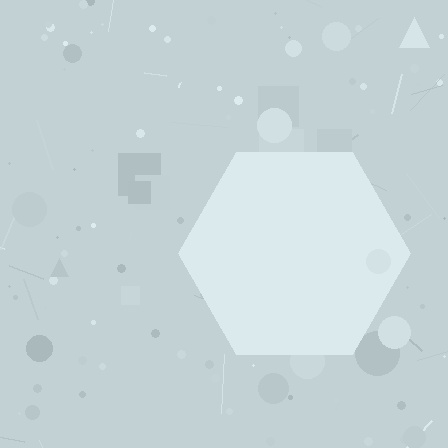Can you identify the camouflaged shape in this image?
The camouflaged shape is a hexagon.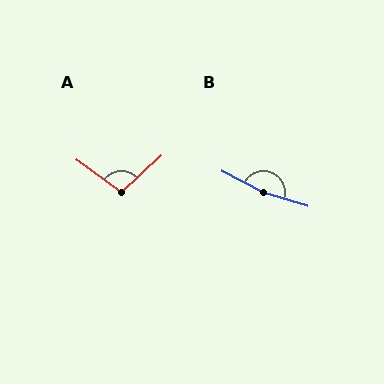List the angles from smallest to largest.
A (101°), B (170°).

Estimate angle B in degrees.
Approximately 170 degrees.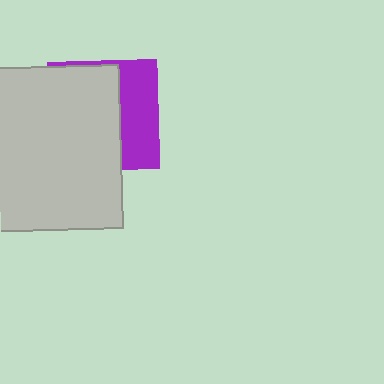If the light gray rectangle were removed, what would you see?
You would see the complete purple square.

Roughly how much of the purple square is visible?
A small part of it is visible (roughly 37%).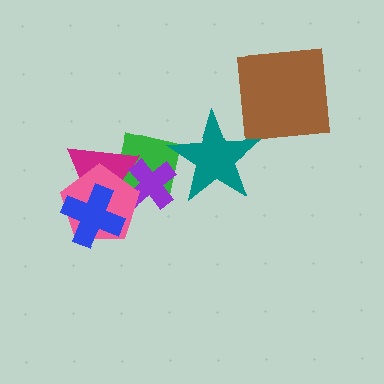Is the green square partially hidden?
Yes, it is partially covered by another shape.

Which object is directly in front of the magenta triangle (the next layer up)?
The purple cross is directly in front of the magenta triangle.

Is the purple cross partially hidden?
Yes, it is partially covered by another shape.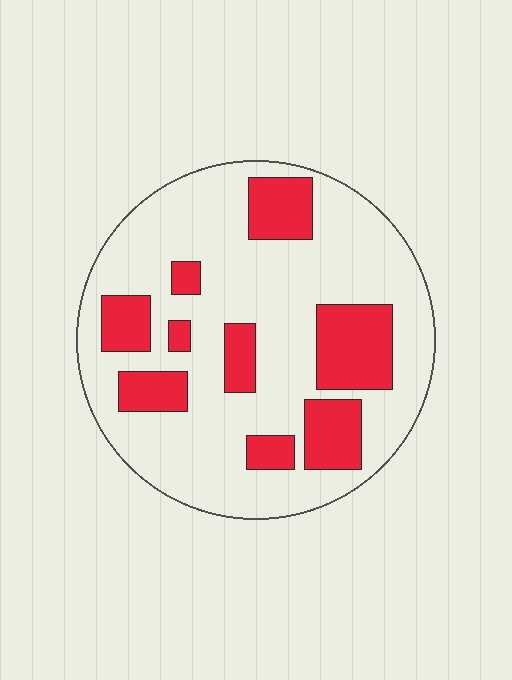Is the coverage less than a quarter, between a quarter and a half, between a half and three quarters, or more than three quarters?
Between a quarter and a half.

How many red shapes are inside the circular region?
9.